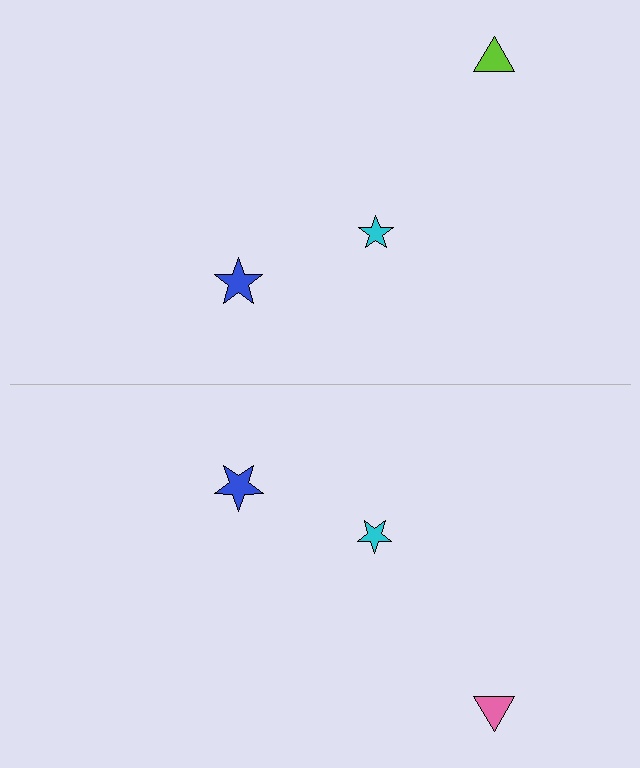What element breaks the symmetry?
The pink triangle on the bottom side breaks the symmetry — its mirror counterpart is lime.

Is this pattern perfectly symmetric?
No, the pattern is not perfectly symmetric. The pink triangle on the bottom side breaks the symmetry — its mirror counterpart is lime.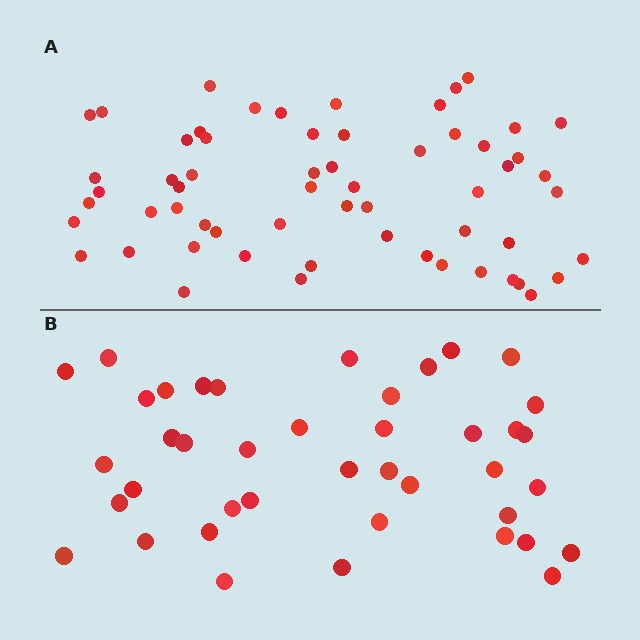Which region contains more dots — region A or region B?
Region A (the top region) has more dots.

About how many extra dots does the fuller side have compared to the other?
Region A has approximately 20 more dots than region B.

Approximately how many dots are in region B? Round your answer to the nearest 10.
About 40 dots. (The exact count is 41, which rounds to 40.)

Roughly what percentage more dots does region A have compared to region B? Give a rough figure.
About 45% more.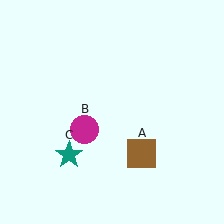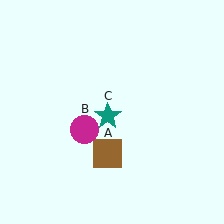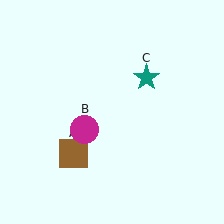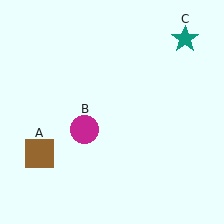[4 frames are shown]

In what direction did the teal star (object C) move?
The teal star (object C) moved up and to the right.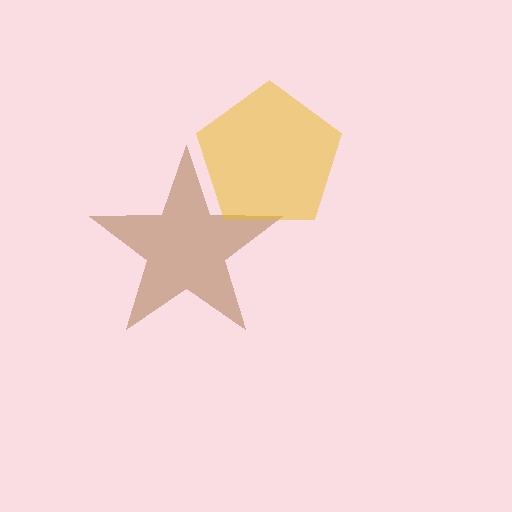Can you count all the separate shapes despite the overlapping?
Yes, there are 2 separate shapes.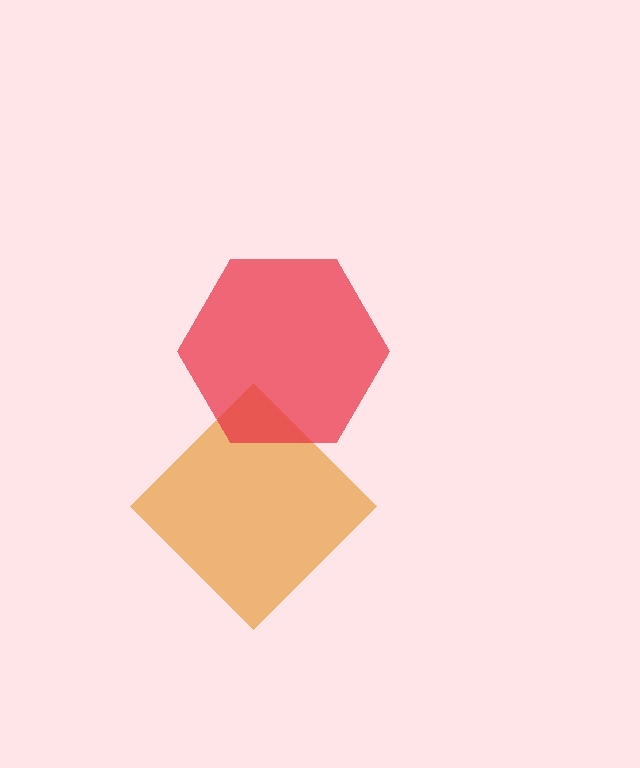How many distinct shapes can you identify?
There are 2 distinct shapes: an orange diamond, a red hexagon.